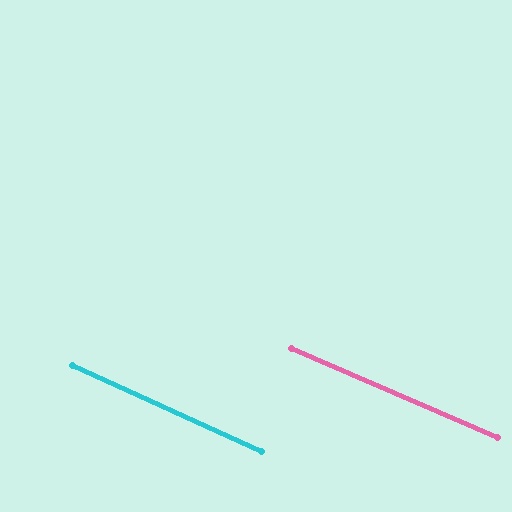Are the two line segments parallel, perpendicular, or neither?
Parallel — their directions differ by only 1.0°.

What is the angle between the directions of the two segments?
Approximately 1 degree.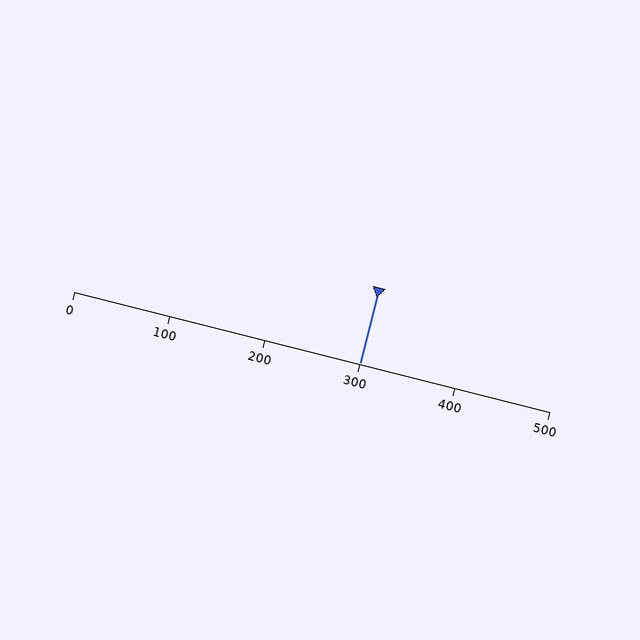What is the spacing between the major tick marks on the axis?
The major ticks are spaced 100 apart.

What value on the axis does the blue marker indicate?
The marker indicates approximately 300.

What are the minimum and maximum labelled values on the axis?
The axis runs from 0 to 500.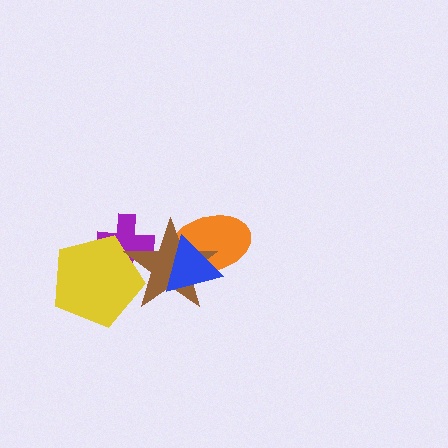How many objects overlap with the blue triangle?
2 objects overlap with the blue triangle.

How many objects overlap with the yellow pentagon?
2 objects overlap with the yellow pentagon.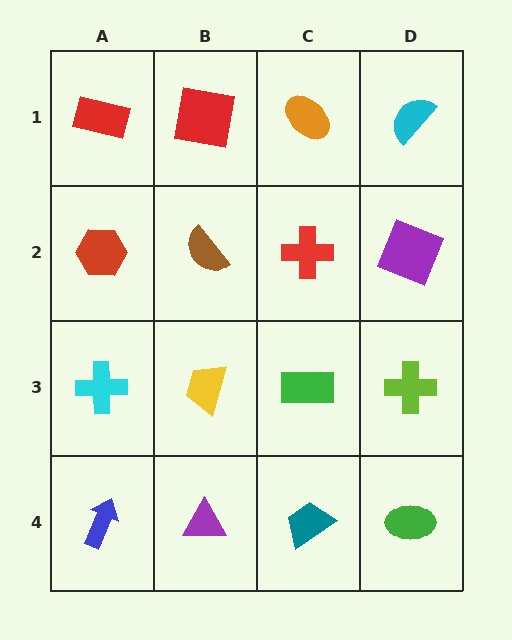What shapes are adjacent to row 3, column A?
A red hexagon (row 2, column A), a blue arrow (row 4, column A), a yellow trapezoid (row 3, column B).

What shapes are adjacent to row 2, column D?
A cyan semicircle (row 1, column D), a lime cross (row 3, column D), a red cross (row 2, column C).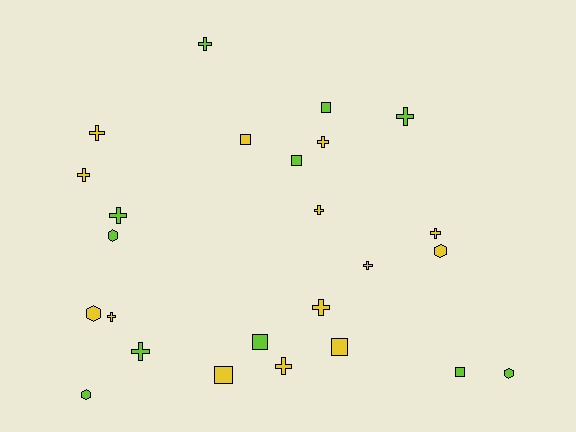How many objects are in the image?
There are 25 objects.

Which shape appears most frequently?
Cross, with 13 objects.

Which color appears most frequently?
Yellow, with 14 objects.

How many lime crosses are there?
There are 4 lime crosses.